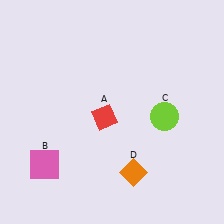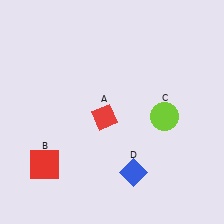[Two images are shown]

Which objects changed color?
B changed from pink to red. D changed from orange to blue.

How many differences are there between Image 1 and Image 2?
There are 2 differences between the two images.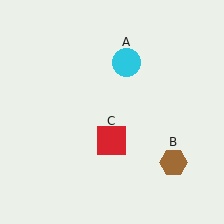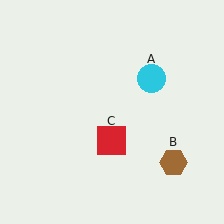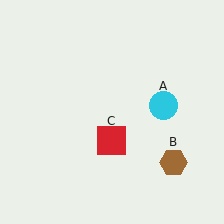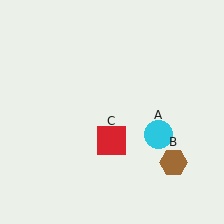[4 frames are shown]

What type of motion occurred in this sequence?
The cyan circle (object A) rotated clockwise around the center of the scene.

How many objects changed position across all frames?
1 object changed position: cyan circle (object A).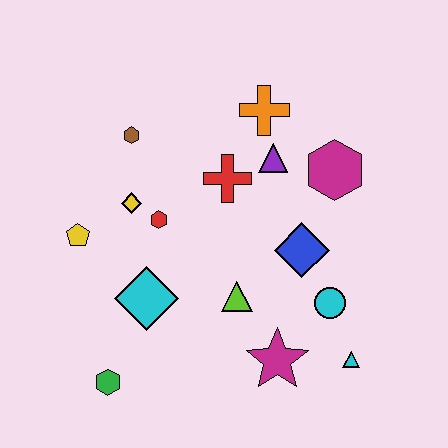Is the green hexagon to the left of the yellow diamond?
Yes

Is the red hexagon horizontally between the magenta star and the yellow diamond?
Yes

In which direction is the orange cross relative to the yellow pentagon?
The orange cross is to the right of the yellow pentagon.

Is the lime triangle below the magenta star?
No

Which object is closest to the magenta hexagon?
The purple triangle is closest to the magenta hexagon.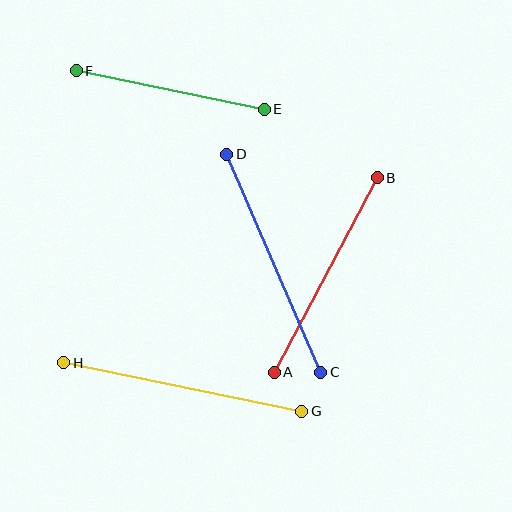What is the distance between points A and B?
The distance is approximately 220 pixels.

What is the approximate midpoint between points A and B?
The midpoint is at approximately (326, 275) pixels.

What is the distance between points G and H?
The distance is approximately 243 pixels.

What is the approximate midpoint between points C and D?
The midpoint is at approximately (274, 263) pixels.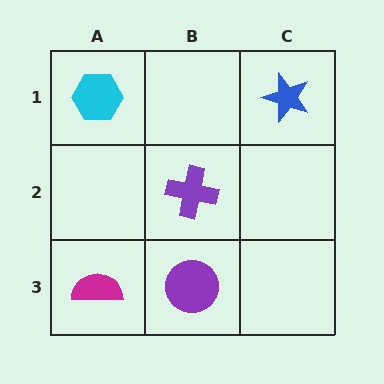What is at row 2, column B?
A purple cross.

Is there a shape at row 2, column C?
No, that cell is empty.